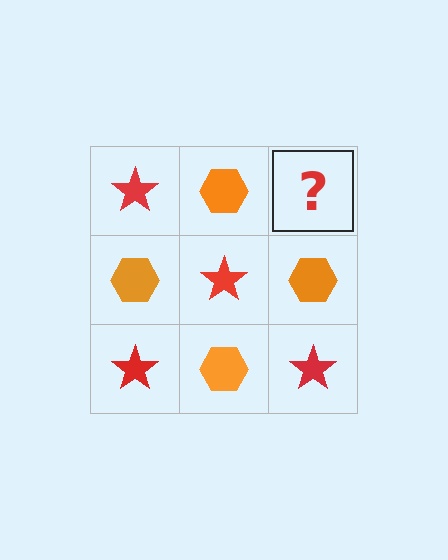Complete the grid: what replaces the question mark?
The question mark should be replaced with a red star.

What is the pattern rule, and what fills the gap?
The rule is that it alternates red star and orange hexagon in a checkerboard pattern. The gap should be filled with a red star.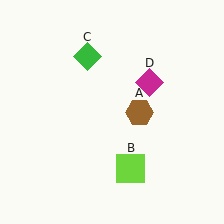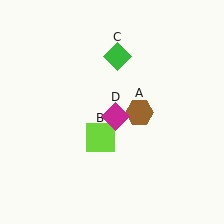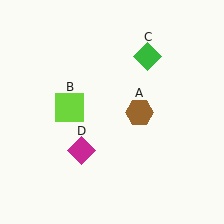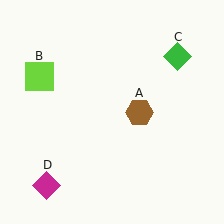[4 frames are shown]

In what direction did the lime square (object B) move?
The lime square (object B) moved up and to the left.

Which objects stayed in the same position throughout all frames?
Brown hexagon (object A) remained stationary.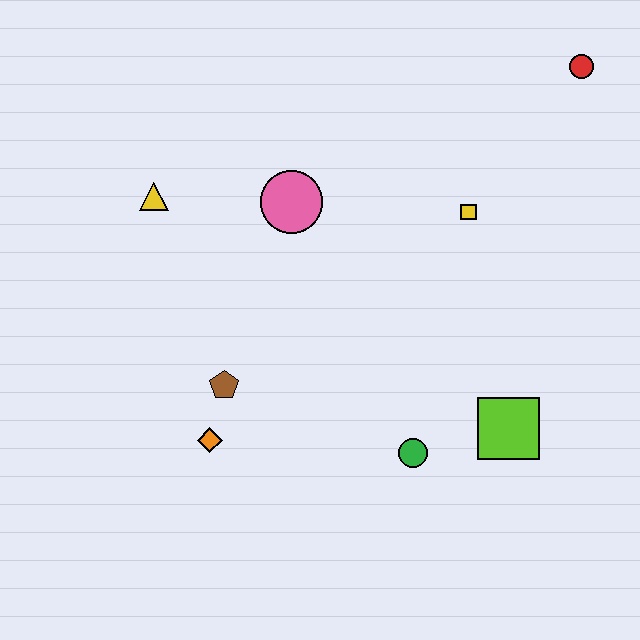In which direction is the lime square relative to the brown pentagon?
The lime square is to the right of the brown pentagon.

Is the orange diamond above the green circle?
Yes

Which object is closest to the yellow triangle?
The pink circle is closest to the yellow triangle.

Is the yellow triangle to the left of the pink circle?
Yes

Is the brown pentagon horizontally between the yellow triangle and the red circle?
Yes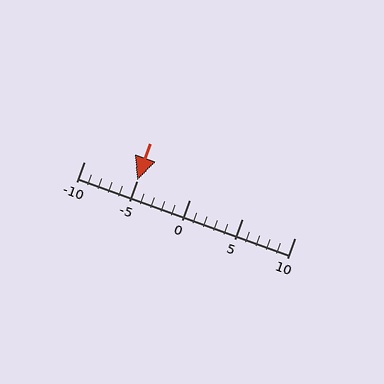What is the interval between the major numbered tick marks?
The major tick marks are spaced 5 units apart.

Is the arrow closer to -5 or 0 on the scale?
The arrow is closer to -5.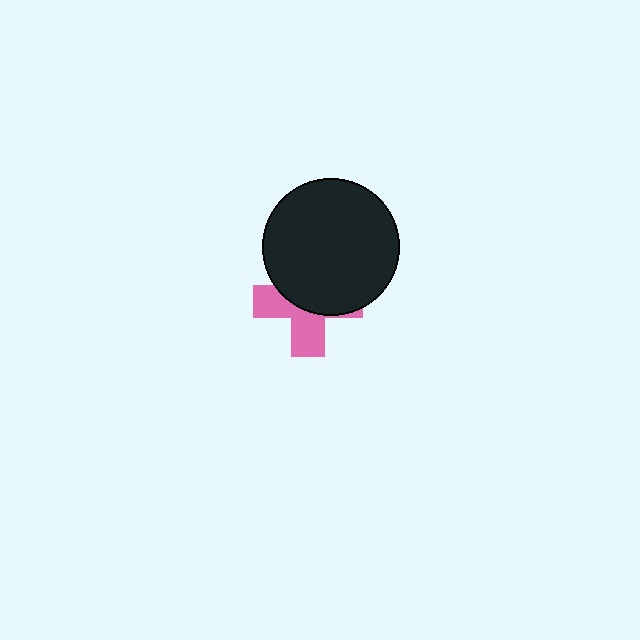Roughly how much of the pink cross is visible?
A small part of it is visible (roughly 45%).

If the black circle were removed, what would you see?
You would see the complete pink cross.